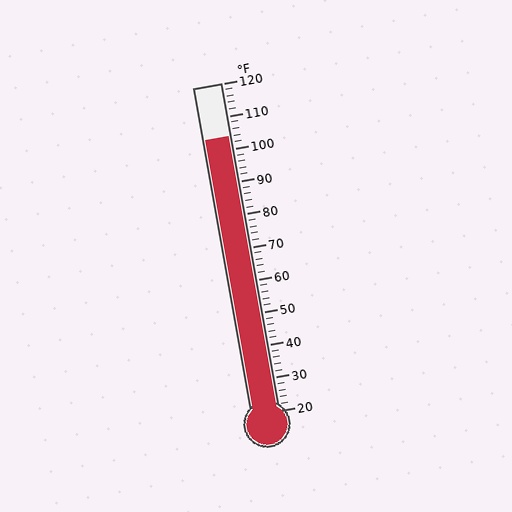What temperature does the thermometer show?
The thermometer shows approximately 104°F.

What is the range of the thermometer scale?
The thermometer scale ranges from 20°F to 120°F.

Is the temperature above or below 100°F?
The temperature is above 100°F.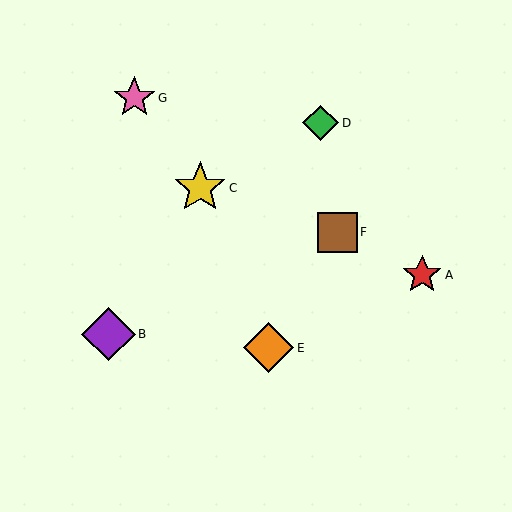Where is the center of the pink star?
The center of the pink star is at (134, 98).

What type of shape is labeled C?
Shape C is a yellow star.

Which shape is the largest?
The purple diamond (labeled B) is the largest.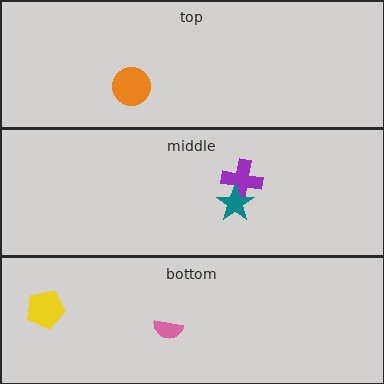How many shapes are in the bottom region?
2.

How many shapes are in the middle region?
2.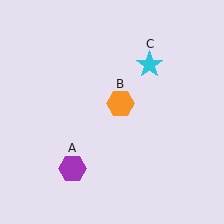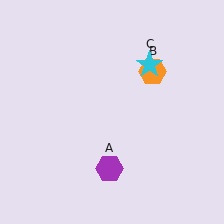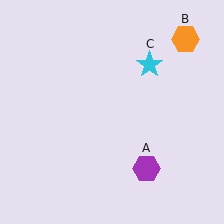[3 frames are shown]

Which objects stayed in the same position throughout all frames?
Cyan star (object C) remained stationary.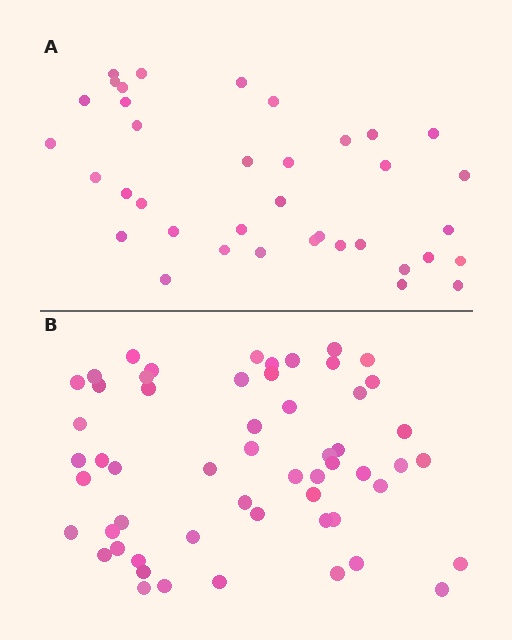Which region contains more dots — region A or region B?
Region B (the bottom region) has more dots.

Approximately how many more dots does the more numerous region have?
Region B has approximately 20 more dots than region A.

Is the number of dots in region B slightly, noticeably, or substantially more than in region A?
Region B has substantially more. The ratio is roughly 1.5 to 1.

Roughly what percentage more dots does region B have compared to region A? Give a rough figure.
About 50% more.